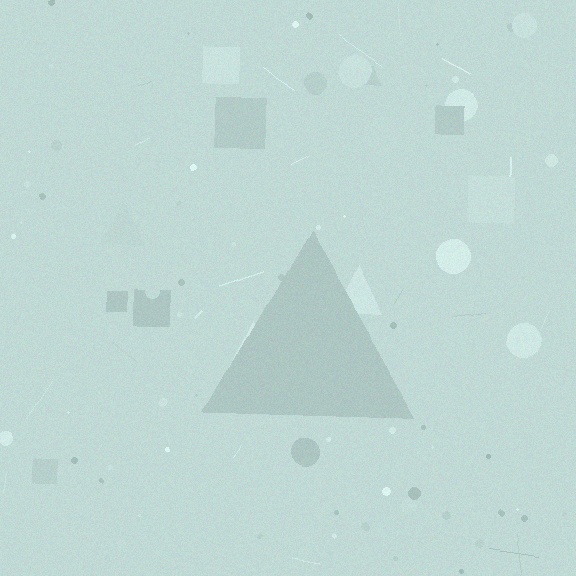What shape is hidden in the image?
A triangle is hidden in the image.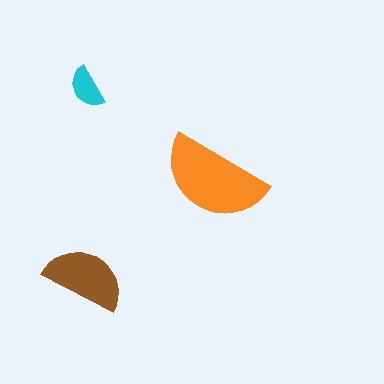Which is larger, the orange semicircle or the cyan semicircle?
The orange one.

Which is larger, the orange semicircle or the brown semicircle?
The orange one.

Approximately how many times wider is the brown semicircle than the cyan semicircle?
About 2 times wider.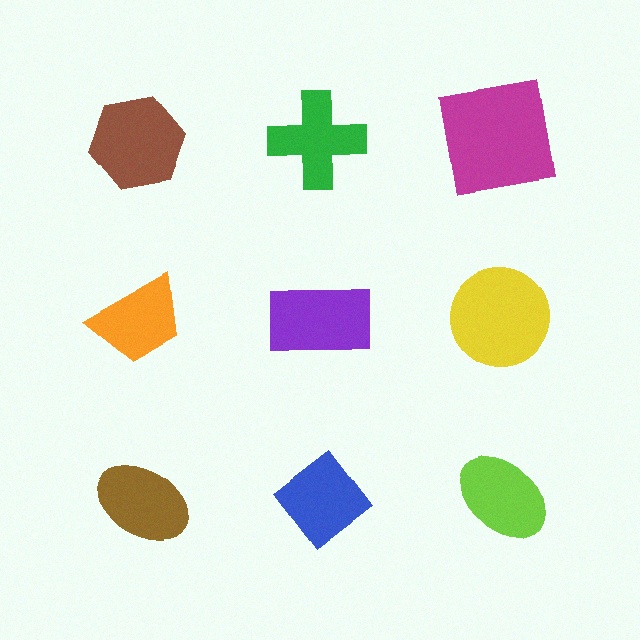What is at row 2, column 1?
An orange trapezoid.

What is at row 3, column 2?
A blue diamond.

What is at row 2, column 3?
A yellow circle.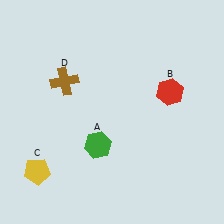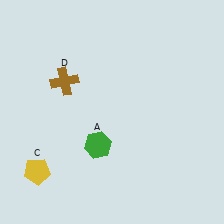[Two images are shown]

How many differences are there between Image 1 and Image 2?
There is 1 difference between the two images.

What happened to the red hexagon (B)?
The red hexagon (B) was removed in Image 2. It was in the top-right area of Image 1.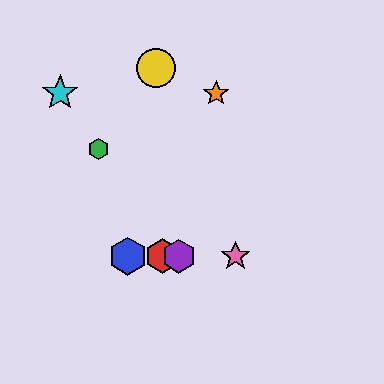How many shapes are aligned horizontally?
4 shapes (the red hexagon, the blue hexagon, the purple hexagon, the pink star) are aligned horizontally.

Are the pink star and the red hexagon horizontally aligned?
Yes, both are at y≈256.